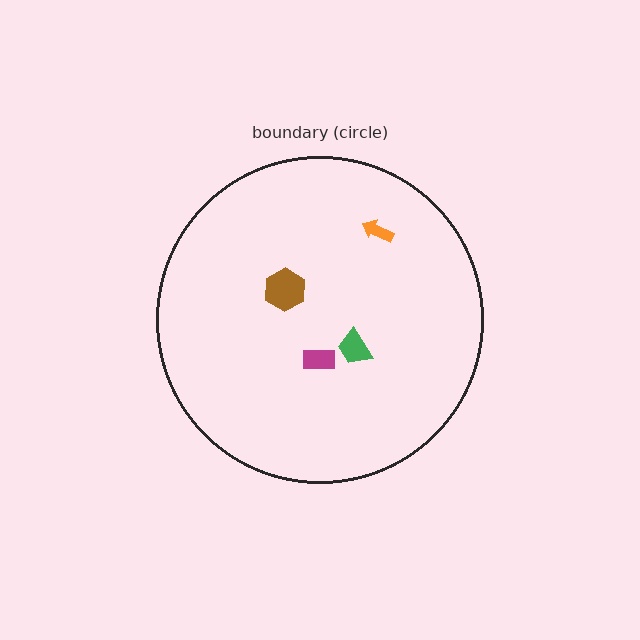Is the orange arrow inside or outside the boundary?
Inside.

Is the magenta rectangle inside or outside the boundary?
Inside.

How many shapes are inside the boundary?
4 inside, 0 outside.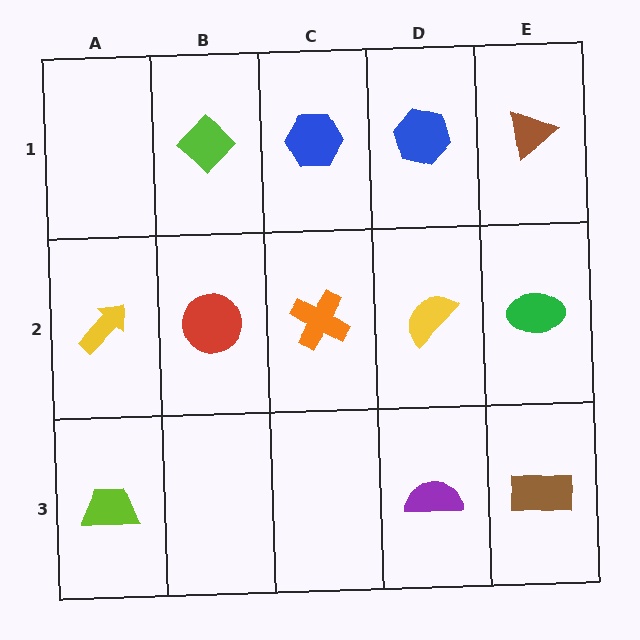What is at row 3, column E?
A brown rectangle.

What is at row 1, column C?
A blue hexagon.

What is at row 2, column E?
A green ellipse.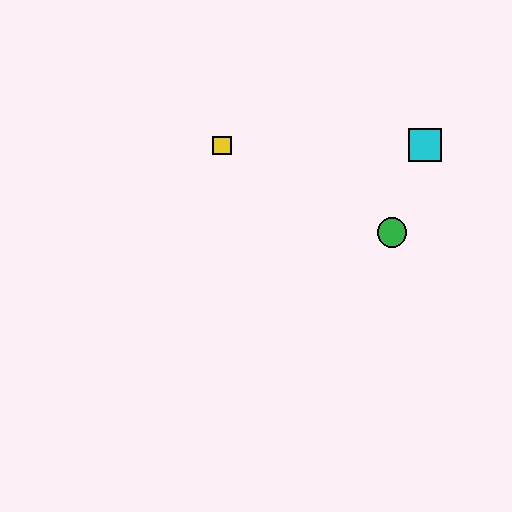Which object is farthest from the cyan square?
The yellow square is farthest from the cyan square.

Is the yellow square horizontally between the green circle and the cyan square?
No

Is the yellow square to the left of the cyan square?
Yes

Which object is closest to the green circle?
The cyan square is closest to the green circle.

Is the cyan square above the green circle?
Yes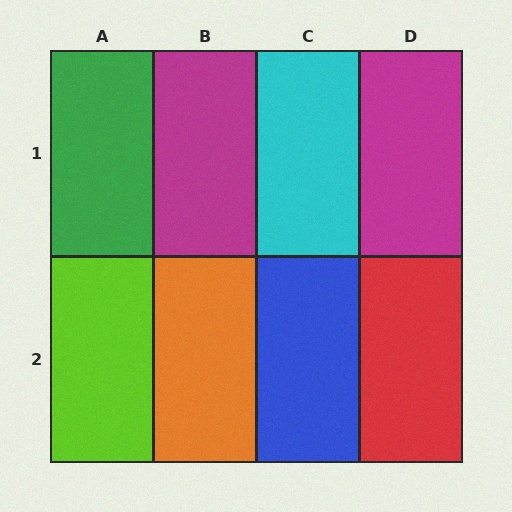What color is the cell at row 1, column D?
Magenta.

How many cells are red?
1 cell is red.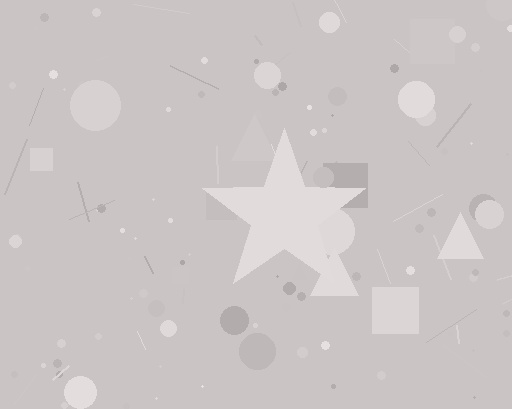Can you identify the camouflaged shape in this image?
The camouflaged shape is a star.